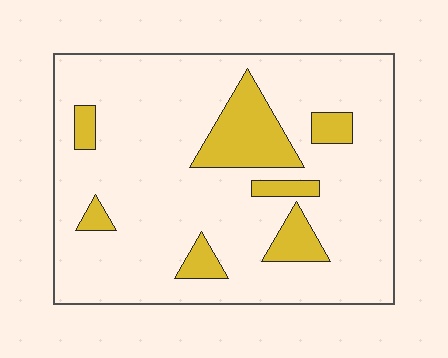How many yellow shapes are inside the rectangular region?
7.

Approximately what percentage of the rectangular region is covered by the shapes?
Approximately 15%.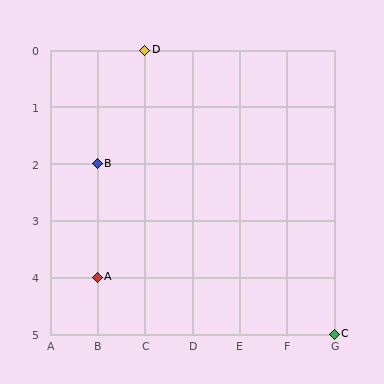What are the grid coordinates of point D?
Point D is at grid coordinates (C, 0).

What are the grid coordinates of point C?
Point C is at grid coordinates (G, 5).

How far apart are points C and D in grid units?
Points C and D are 4 columns and 5 rows apart (about 6.4 grid units diagonally).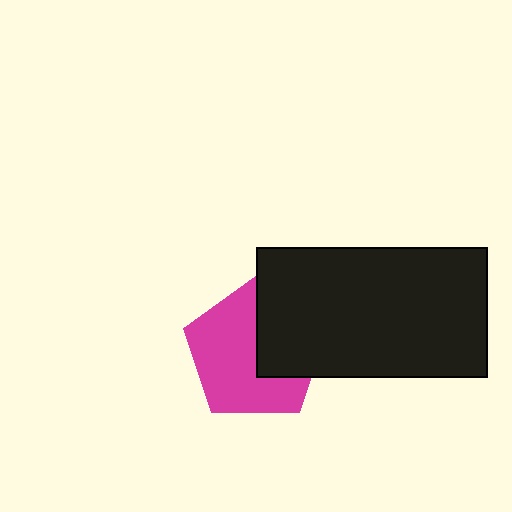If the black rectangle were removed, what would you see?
You would see the complete magenta pentagon.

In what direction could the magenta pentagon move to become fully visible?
The magenta pentagon could move left. That would shift it out from behind the black rectangle entirely.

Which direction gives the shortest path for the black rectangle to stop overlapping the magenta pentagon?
Moving right gives the shortest separation.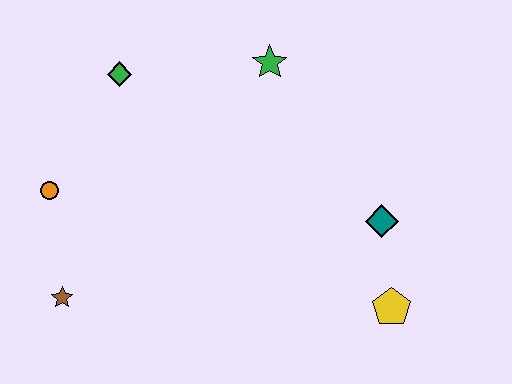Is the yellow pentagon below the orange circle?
Yes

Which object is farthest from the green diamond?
The yellow pentagon is farthest from the green diamond.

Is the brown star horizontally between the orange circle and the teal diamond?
Yes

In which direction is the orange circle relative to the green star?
The orange circle is to the left of the green star.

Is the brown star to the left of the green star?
Yes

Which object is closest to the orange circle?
The brown star is closest to the orange circle.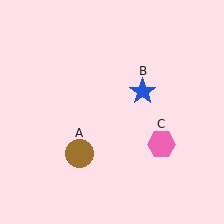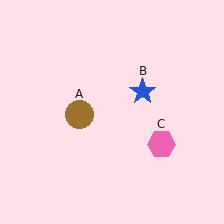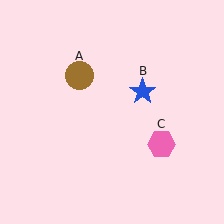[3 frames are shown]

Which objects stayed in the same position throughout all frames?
Blue star (object B) and pink hexagon (object C) remained stationary.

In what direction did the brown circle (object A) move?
The brown circle (object A) moved up.